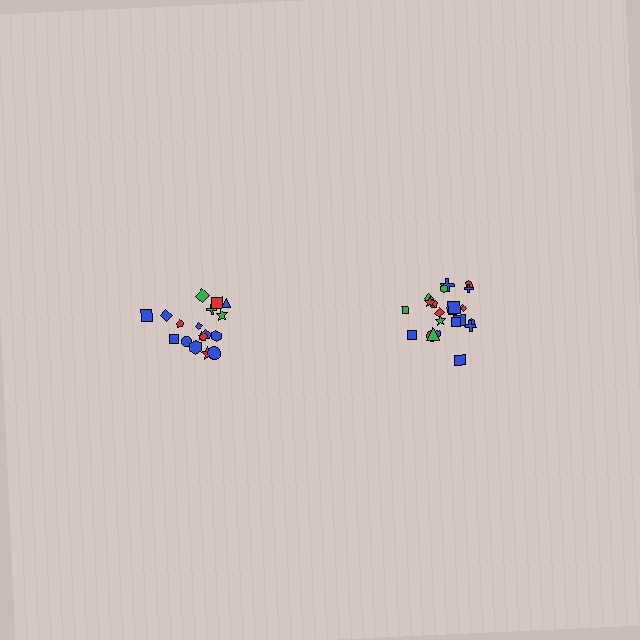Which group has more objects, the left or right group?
The right group.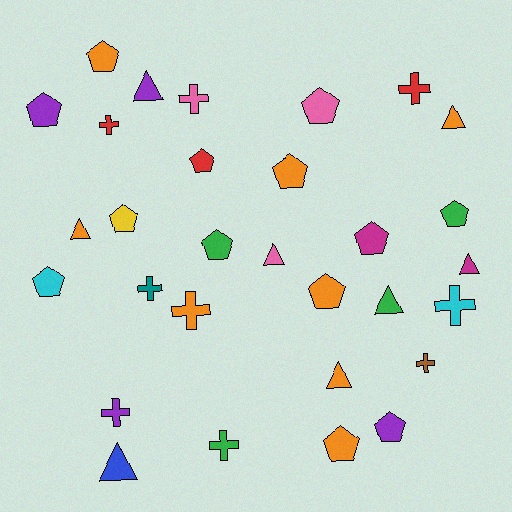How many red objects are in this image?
There are 3 red objects.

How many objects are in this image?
There are 30 objects.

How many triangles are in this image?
There are 8 triangles.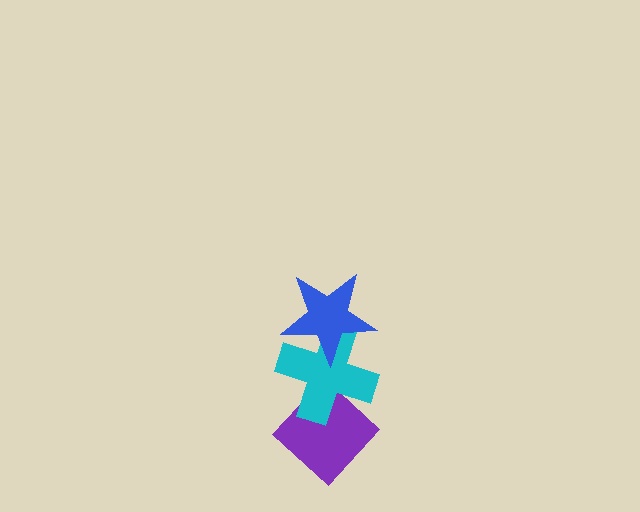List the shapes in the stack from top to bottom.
From top to bottom: the blue star, the cyan cross, the purple diamond.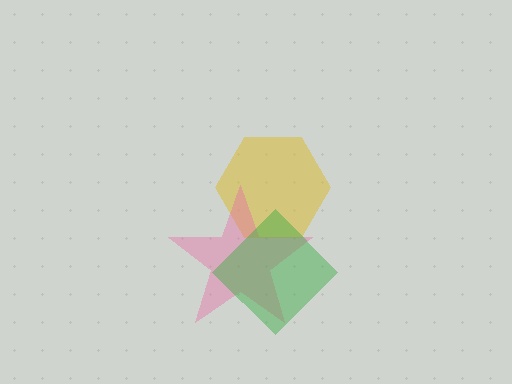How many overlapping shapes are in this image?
There are 3 overlapping shapes in the image.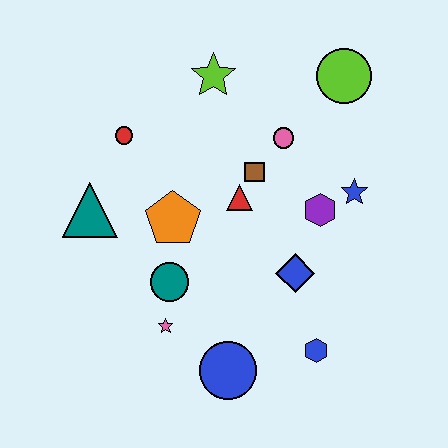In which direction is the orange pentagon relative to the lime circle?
The orange pentagon is to the left of the lime circle.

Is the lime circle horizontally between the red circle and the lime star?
No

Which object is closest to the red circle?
The teal triangle is closest to the red circle.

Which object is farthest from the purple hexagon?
The teal triangle is farthest from the purple hexagon.